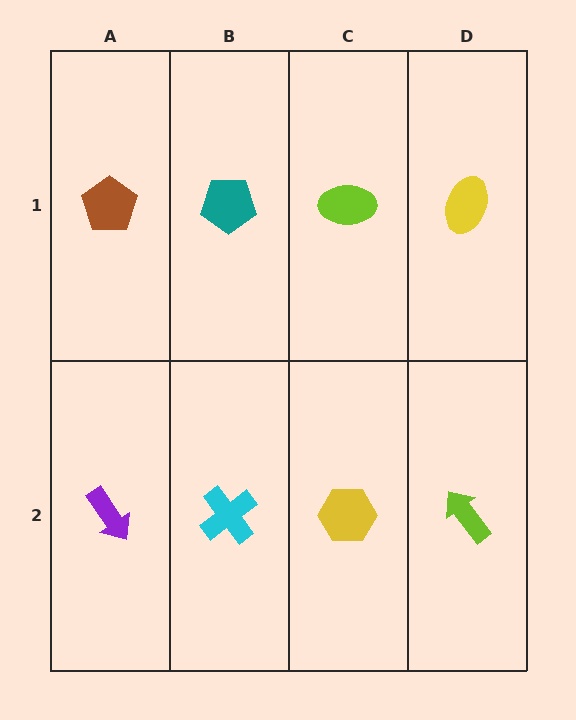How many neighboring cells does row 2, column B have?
3.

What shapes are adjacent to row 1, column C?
A yellow hexagon (row 2, column C), a teal pentagon (row 1, column B), a yellow ellipse (row 1, column D).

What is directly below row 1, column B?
A cyan cross.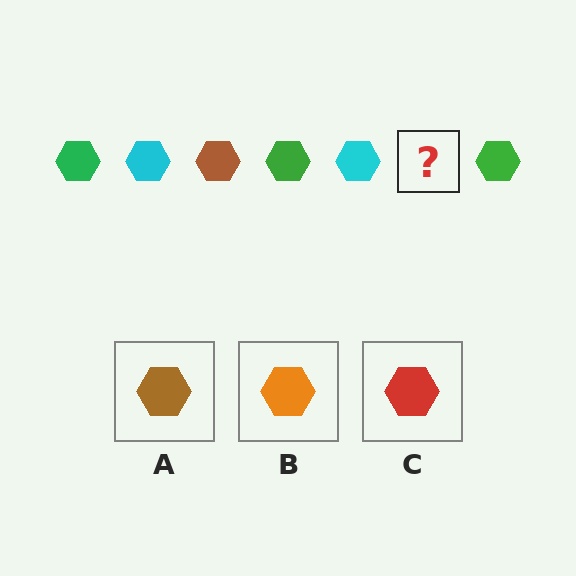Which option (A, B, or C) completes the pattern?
A.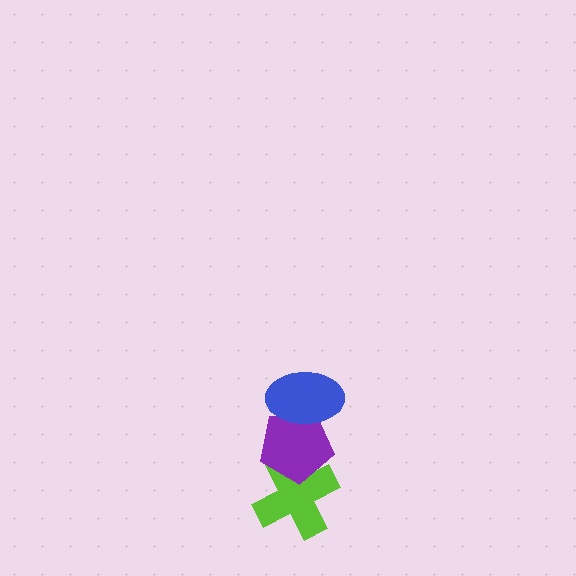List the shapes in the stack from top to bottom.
From top to bottom: the blue ellipse, the purple pentagon, the lime cross.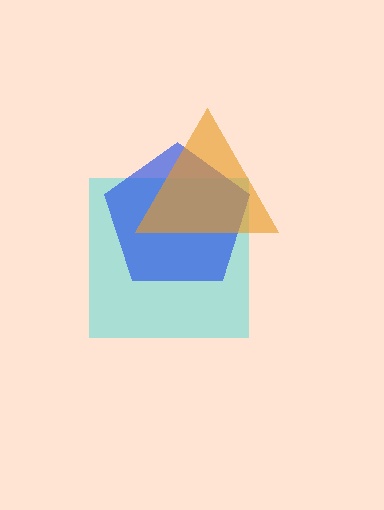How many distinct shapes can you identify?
There are 3 distinct shapes: a cyan square, a blue pentagon, an orange triangle.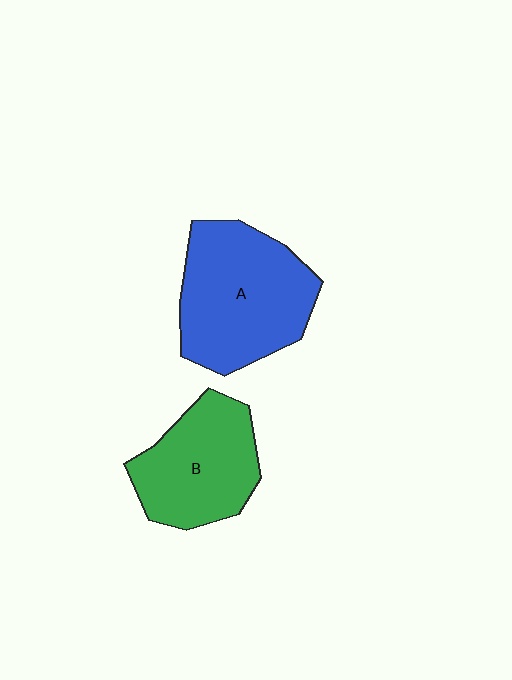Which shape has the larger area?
Shape A (blue).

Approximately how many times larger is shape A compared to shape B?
Approximately 1.3 times.